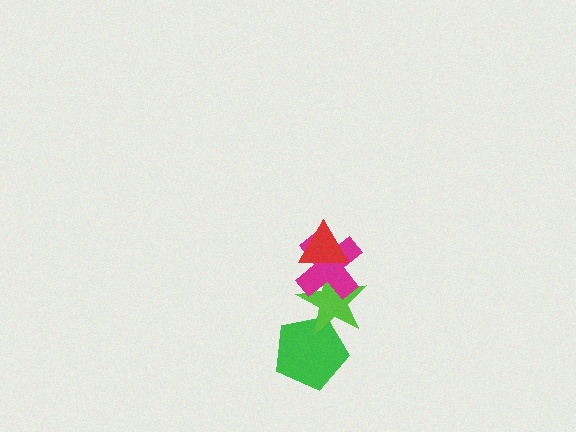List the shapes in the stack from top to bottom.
From top to bottom: the red triangle, the magenta cross, the lime star, the green pentagon.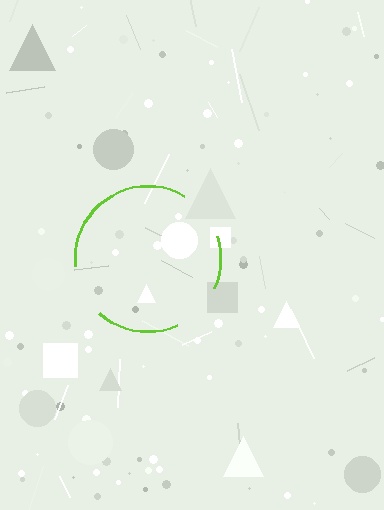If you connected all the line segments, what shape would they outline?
They would outline a circle.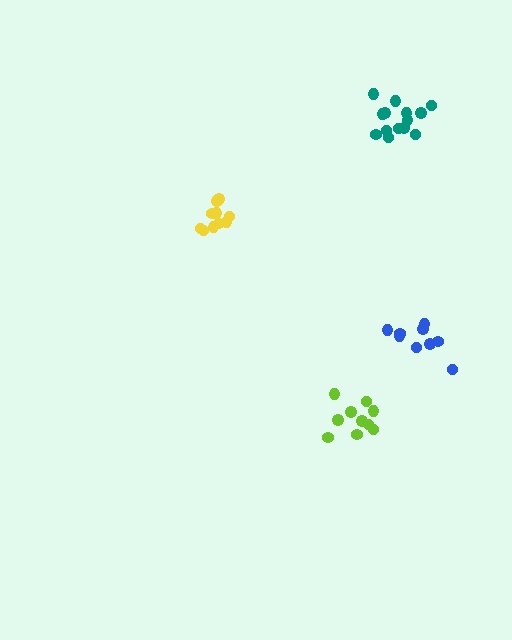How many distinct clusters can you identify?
There are 4 distinct clusters.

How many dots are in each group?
Group 1: 9 dots, Group 2: 14 dots, Group 3: 10 dots, Group 4: 10 dots (43 total).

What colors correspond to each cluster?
The clusters are colored: blue, teal, lime, yellow.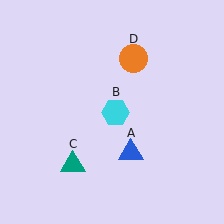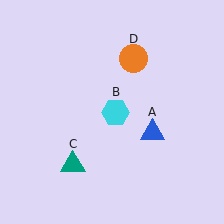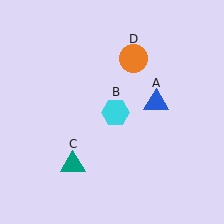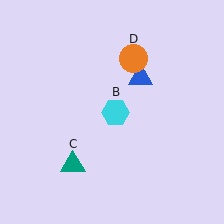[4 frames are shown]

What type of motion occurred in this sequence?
The blue triangle (object A) rotated counterclockwise around the center of the scene.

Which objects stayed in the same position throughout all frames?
Cyan hexagon (object B) and teal triangle (object C) and orange circle (object D) remained stationary.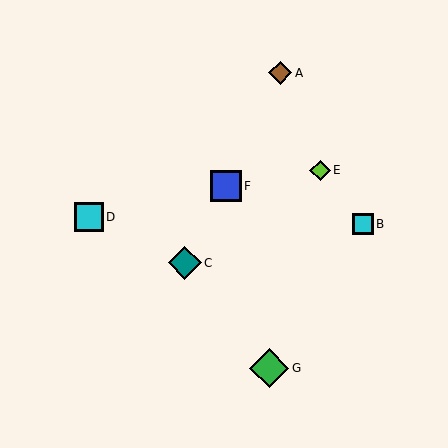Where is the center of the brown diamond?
The center of the brown diamond is at (280, 73).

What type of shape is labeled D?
Shape D is a cyan square.